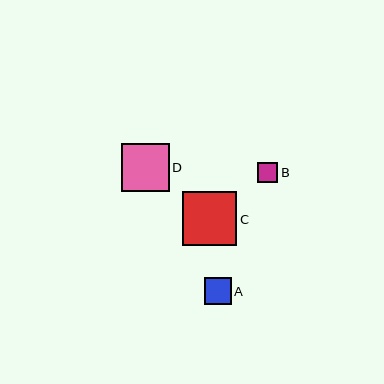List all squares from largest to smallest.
From largest to smallest: C, D, A, B.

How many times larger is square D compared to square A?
Square D is approximately 1.8 times the size of square A.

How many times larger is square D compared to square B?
Square D is approximately 2.4 times the size of square B.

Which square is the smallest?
Square B is the smallest with a size of approximately 20 pixels.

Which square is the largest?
Square C is the largest with a size of approximately 54 pixels.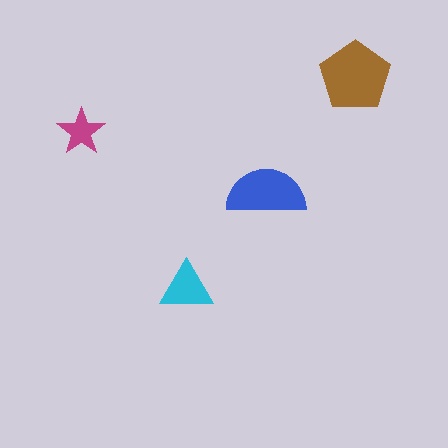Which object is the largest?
The brown pentagon.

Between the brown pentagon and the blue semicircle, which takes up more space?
The brown pentagon.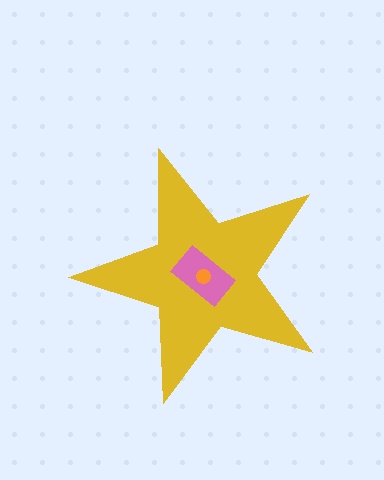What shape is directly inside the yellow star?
The pink rectangle.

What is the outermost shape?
The yellow star.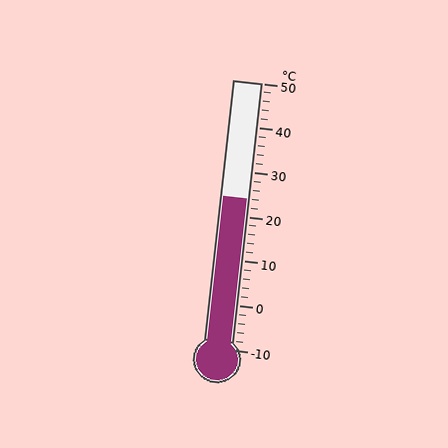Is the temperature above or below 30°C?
The temperature is below 30°C.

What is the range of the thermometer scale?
The thermometer scale ranges from -10°C to 50°C.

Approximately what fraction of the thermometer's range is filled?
The thermometer is filled to approximately 55% of its range.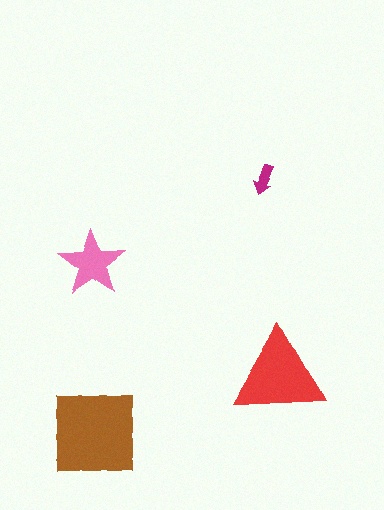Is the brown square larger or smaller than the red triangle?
Larger.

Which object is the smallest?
The magenta arrow.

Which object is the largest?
The brown square.